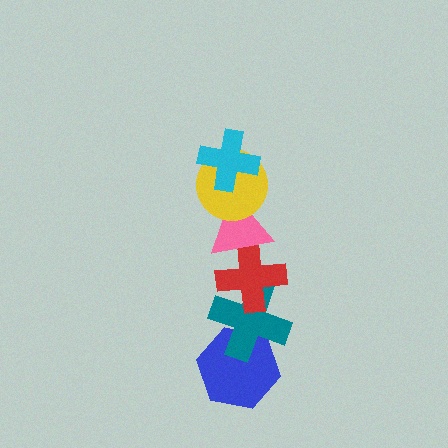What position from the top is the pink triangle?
The pink triangle is 3rd from the top.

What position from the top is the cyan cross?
The cyan cross is 1st from the top.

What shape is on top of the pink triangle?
The yellow circle is on top of the pink triangle.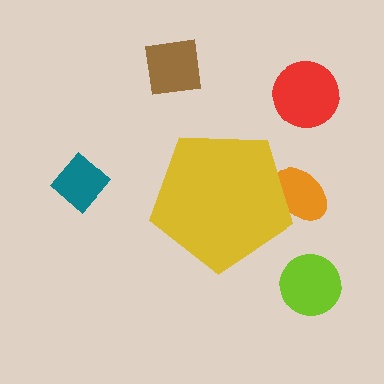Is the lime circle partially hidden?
No, the lime circle is fully visible.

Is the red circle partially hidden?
No, the red circle is fully visible.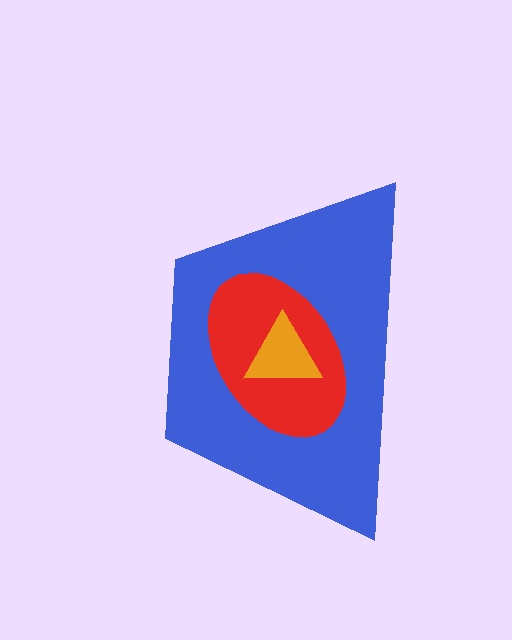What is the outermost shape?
The blue trapezoid.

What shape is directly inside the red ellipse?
The orange triangle.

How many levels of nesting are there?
3.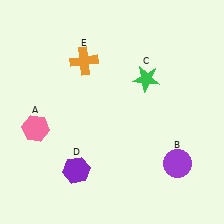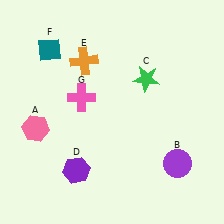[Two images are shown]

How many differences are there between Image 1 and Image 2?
There are 2 differences between the two images.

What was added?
A teal diamond (F), a pink cross (G) were added in Image 2.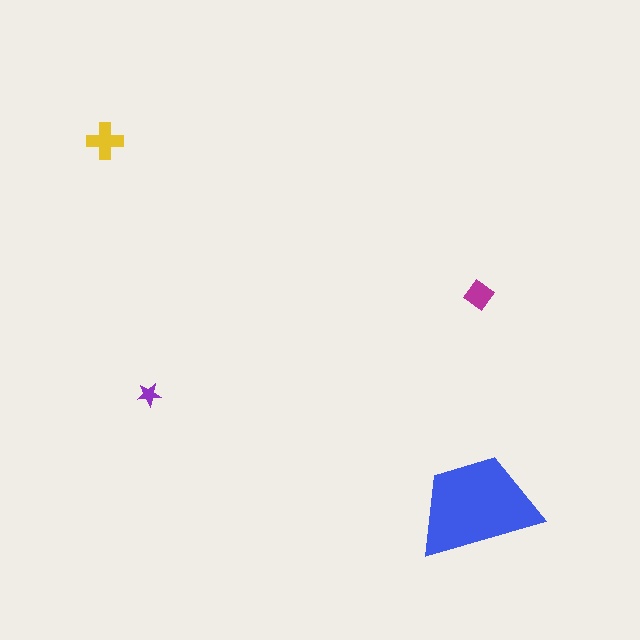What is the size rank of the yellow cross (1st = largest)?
2nd.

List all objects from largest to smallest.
The blue trapezoid, the yellow cross, the magenta diamond, the purple star.